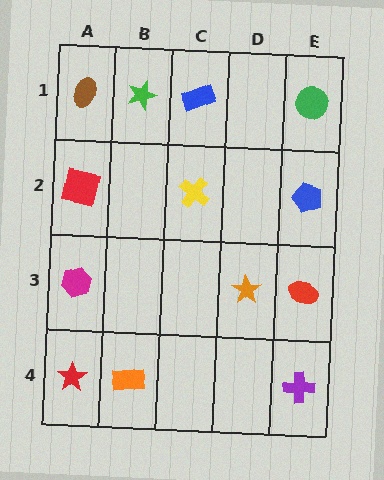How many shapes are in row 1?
4 shapes.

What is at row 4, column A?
A red star.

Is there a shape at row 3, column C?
No, that cell is empty.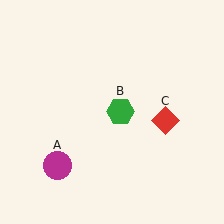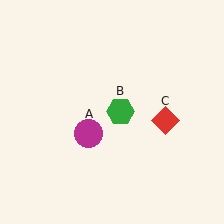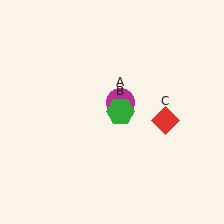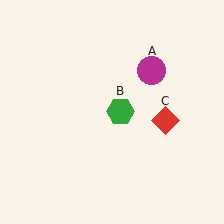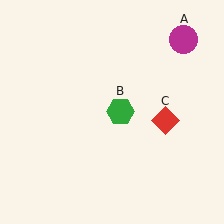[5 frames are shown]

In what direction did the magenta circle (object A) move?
The magenta circle (object A) moved up and to the right.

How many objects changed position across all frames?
1 object changed position: magenta circle (object A).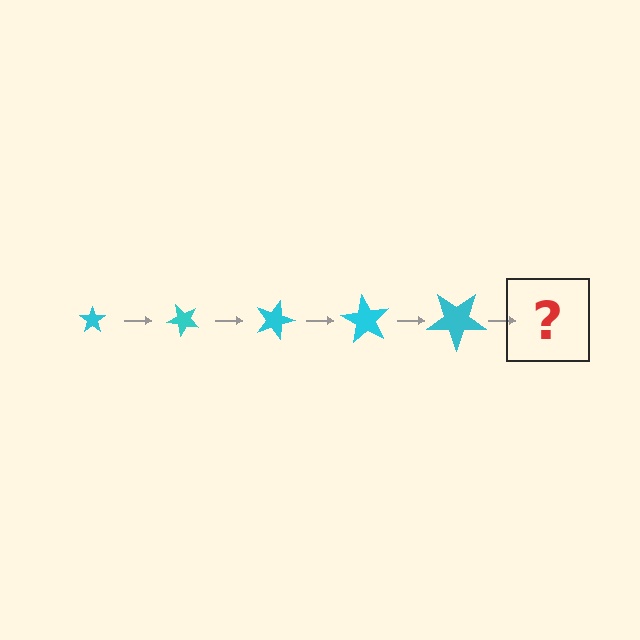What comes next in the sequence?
The next element should be a star, larger than the previous one and rotated 225 degrees from the start.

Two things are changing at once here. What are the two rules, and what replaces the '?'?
The two rules are that the star grows larger each step and it rotates 45 degrees each step. The '?' should be a star, larger than the previous one and rotated 225 degrees from the start.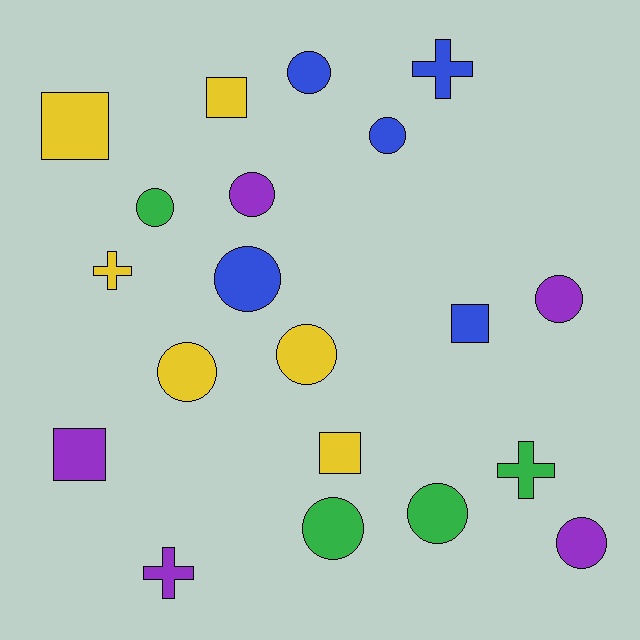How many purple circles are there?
There are 3 purple circles.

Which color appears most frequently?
Yellow, with 6 objects.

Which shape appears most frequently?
Circle, with 11 objects.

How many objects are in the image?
There are 20 objects.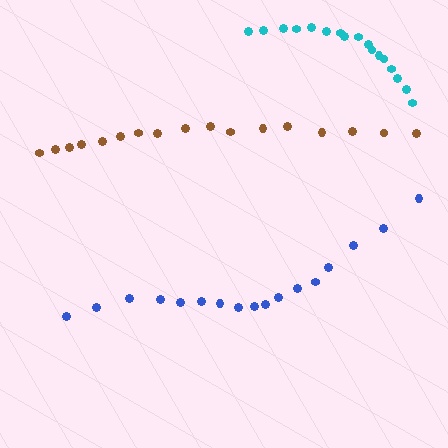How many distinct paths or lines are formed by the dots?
There are 3 distinct paths.